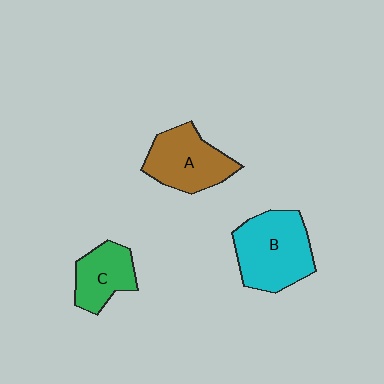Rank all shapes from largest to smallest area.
From largest to smallest: B (cyan), A (brown), C (green).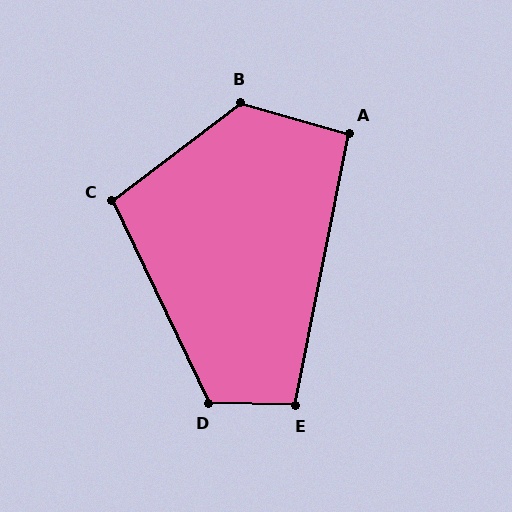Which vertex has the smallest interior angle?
A, at approximately 95 degrees.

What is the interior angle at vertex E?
Approximately 100 degrees (obtuse).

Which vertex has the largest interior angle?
B, at approximately 127 degrees.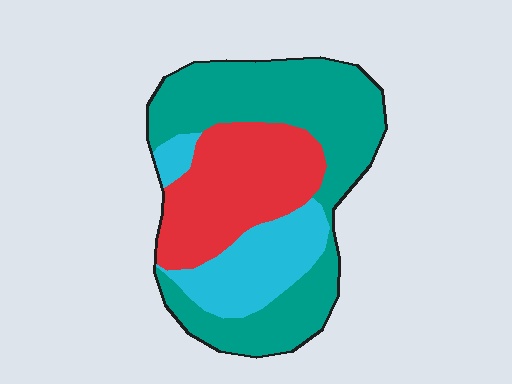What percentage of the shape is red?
Red takes up about one third (1/3) of the shape.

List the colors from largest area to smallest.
From largest to smallest: teal, red, cyan.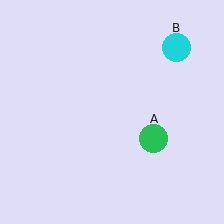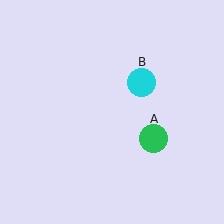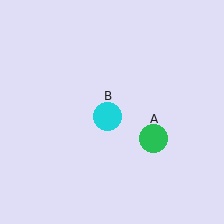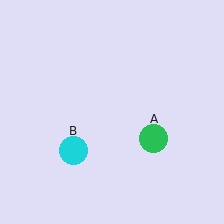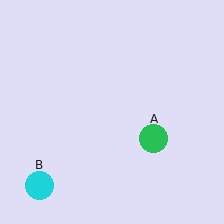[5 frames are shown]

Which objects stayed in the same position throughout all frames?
Green circle (object A) remained stationary.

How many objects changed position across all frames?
1 object changed position: cyan circle (object B).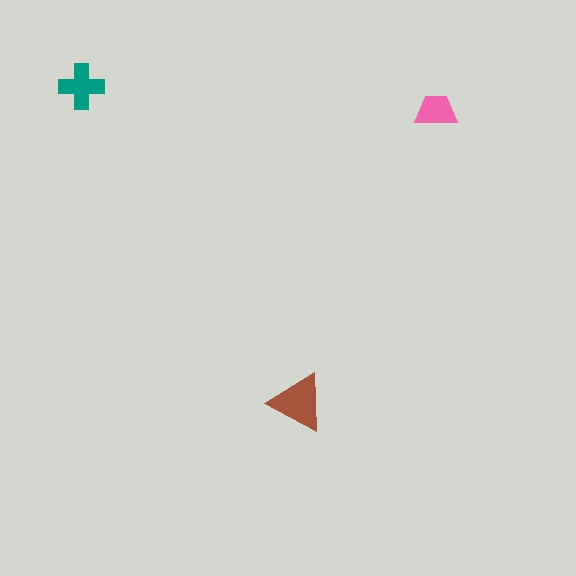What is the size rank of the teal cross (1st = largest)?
2nd.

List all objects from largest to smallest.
The brown triangle, the teal cross, the pink trapezoid.